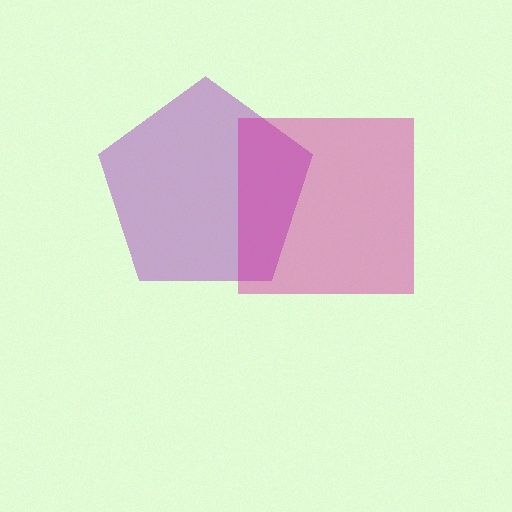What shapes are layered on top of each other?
The layered shapes are: a purple pentagon, a magenta square.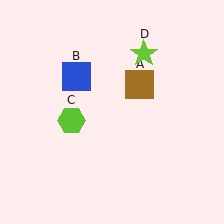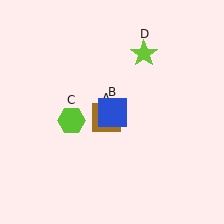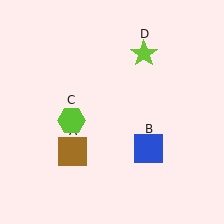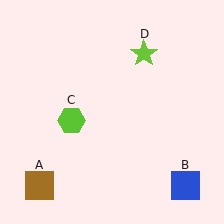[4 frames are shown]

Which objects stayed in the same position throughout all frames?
Lime hexagon (object C) and lime star (object D) remained stationary.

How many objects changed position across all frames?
2 objects changed position: brown square (object A), blue square (object B).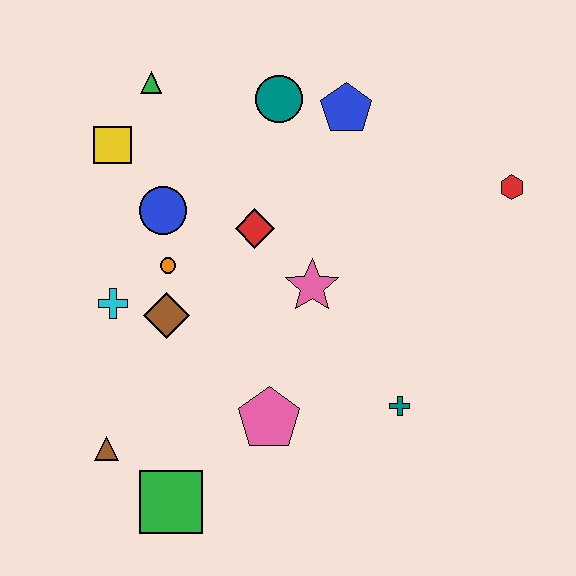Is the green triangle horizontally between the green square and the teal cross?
No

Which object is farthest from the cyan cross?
The red hexagon is farthest from the cyan cross.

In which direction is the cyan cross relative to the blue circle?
The cyan cross is below the blue circle.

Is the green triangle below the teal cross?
No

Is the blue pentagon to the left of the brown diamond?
No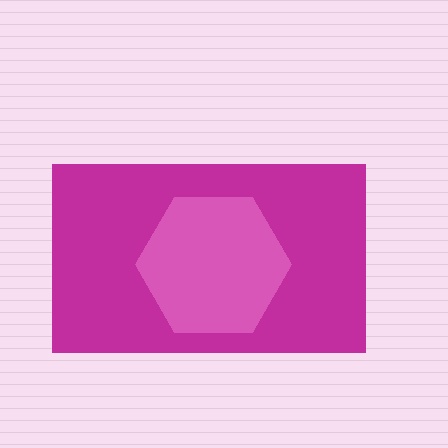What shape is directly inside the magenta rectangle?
The pink hexagon.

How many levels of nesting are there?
2.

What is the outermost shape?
The magenta rectangle.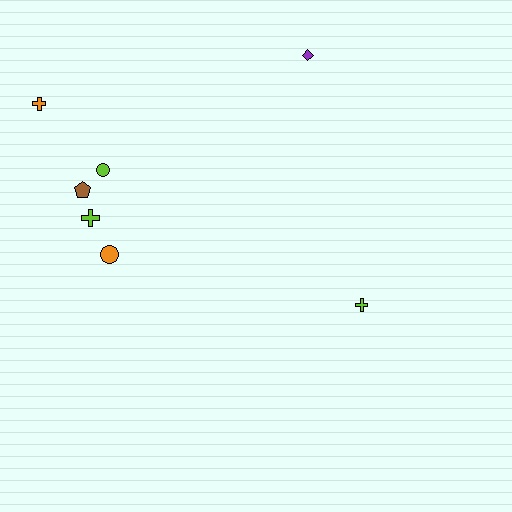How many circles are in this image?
There are 2 circles.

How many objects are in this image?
There are 7 objects.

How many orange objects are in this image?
There are 2 orange objects.